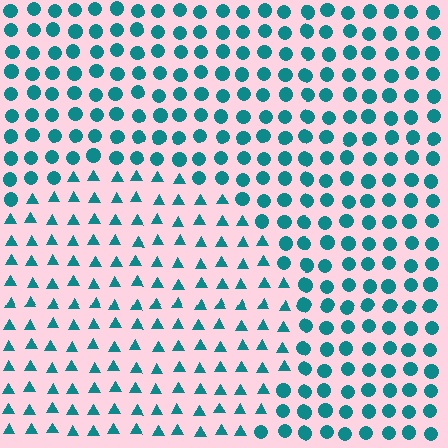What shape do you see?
I see a circle.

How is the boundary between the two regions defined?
The boundary is defined by a change in element shape: triangles inside vs. circles outside. All elements share the same color and spacing.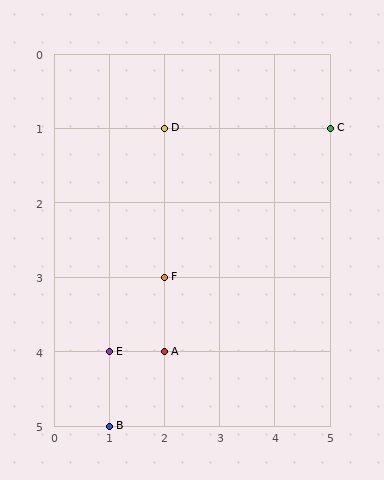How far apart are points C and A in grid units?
Points C and A are 3 columns and 3 rows apart (about 4.2 grid units diagonally).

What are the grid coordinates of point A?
Point A is at grid coordinates (2, 4).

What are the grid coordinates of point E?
Point E is at grid coordinates (1, 4).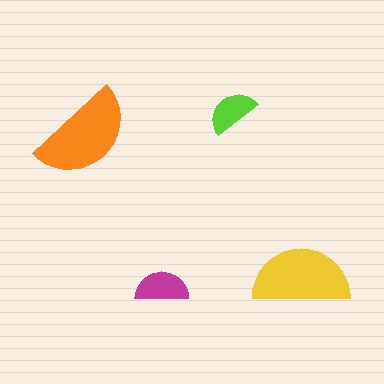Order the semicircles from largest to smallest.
the orange one, the yellow one, the magenta one, the lime one.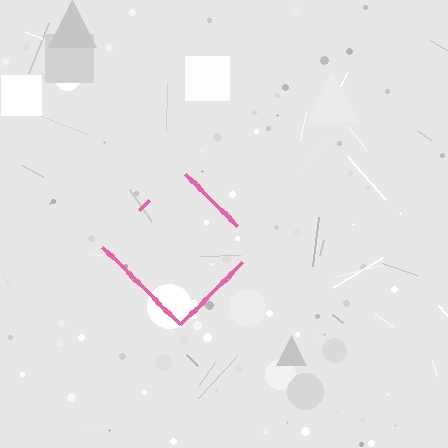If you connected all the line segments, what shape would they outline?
They would outline a diamond.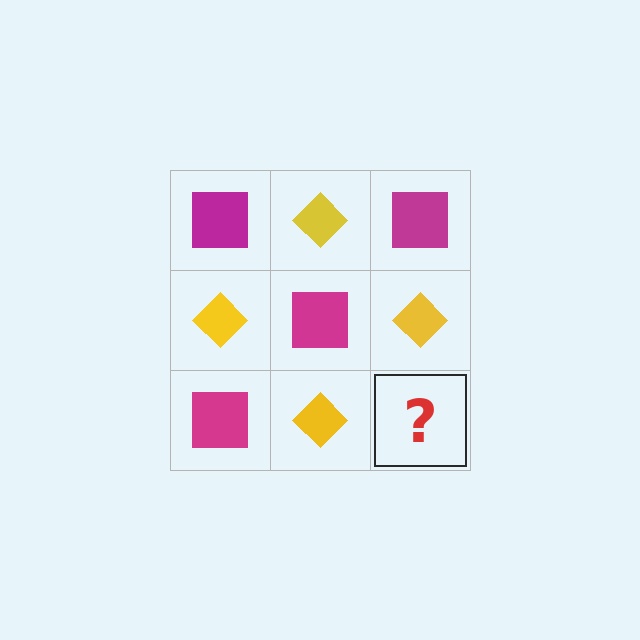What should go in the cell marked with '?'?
The missing cell should contain a magenta square.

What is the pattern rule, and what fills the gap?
The rule is that it alternates magenta square and yellow diamond in a checkerboard pattern. The gap should be filled with a magenta square.